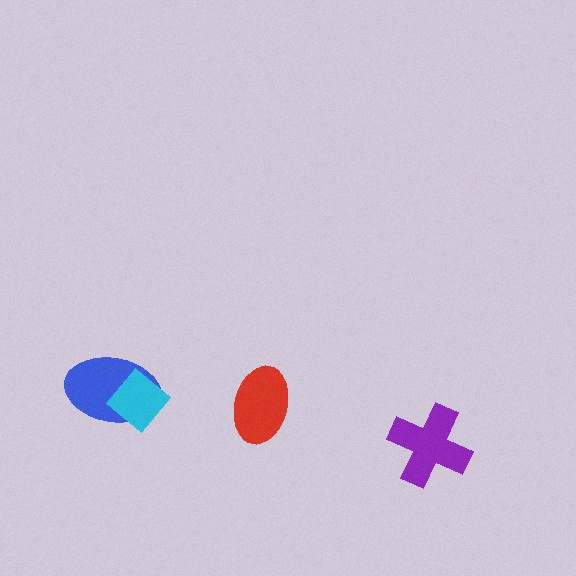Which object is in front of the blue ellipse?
The cyan diamond is in front of the blue ellipse.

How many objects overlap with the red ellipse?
0 objects overlap with the red ellipse.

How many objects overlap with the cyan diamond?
1 object overlaps with the cyan diamond.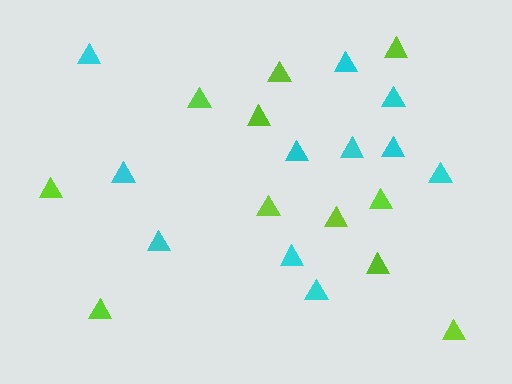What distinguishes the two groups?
There are 2 groups: one group of lime triangles (11) and one group of cyan triangles (11).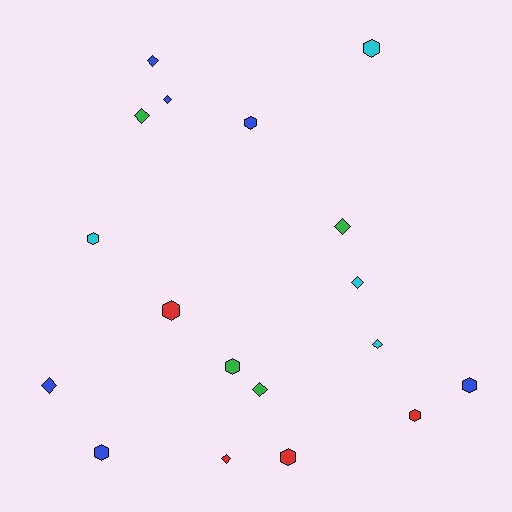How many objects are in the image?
There are 18 objects.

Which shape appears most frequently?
Diamond, with 9 objects.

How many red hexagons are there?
There are 3 red hexagons.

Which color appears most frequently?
Blue, with 6 objects.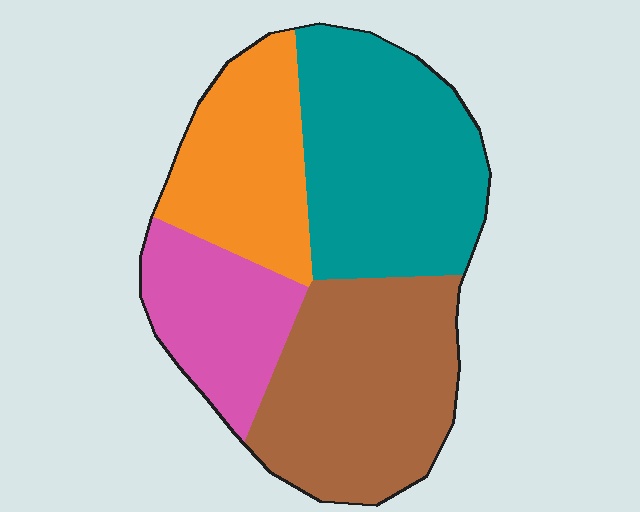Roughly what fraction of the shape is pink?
Pink covers around 15% of the shape.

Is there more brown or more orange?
Brown.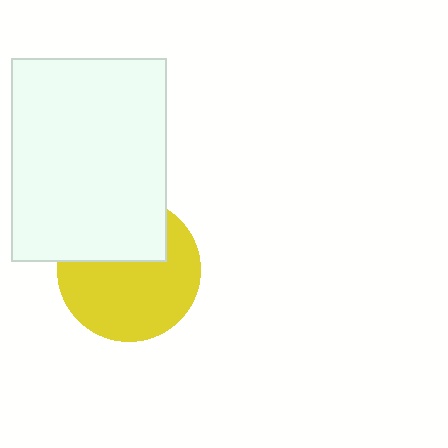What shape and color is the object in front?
The object in front is a white rectangle.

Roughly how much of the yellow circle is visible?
About half of it is visible (roughly 65%).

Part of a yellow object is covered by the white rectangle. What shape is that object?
It is a circle.